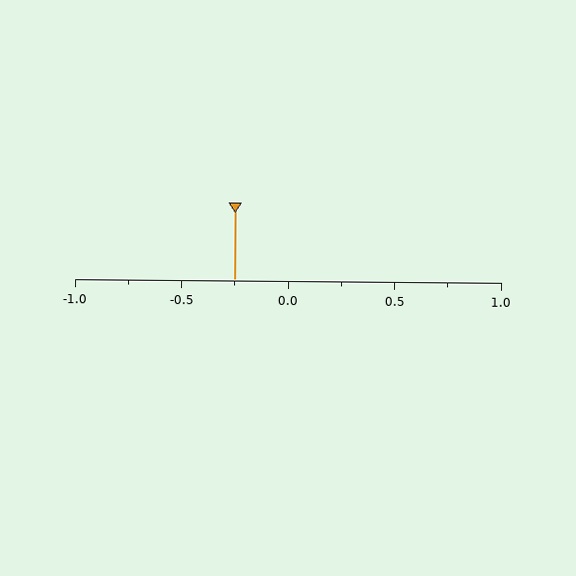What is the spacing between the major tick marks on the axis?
The major ticks are spaced 0.5 apart.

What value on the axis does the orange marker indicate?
The marker indicates approximately -0.25.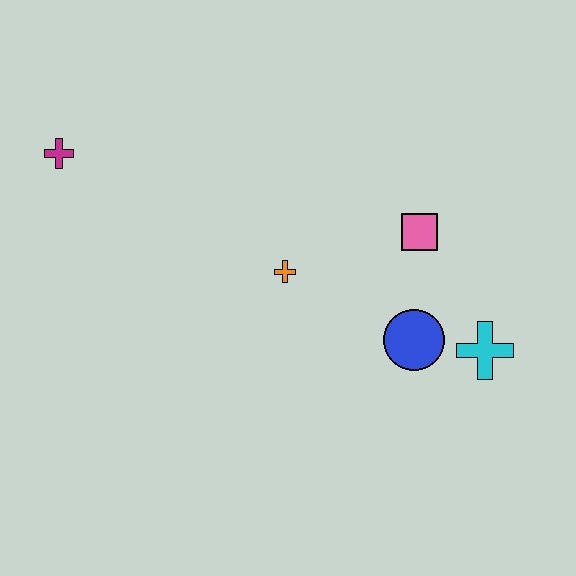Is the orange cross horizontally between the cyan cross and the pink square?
No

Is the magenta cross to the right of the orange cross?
No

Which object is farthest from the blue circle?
The magenta cross is farthest from the blue circle.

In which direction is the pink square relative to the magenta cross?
The pink square is to the right of the magenta cross.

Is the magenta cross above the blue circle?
Yes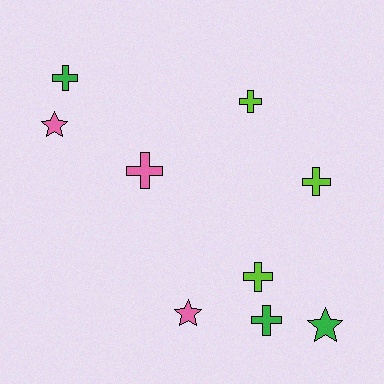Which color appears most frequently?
Pink, with 3 objects.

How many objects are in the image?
There are 9 objects.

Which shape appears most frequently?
Cross, with 6 objects.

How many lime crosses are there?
There are 3 lime crosses.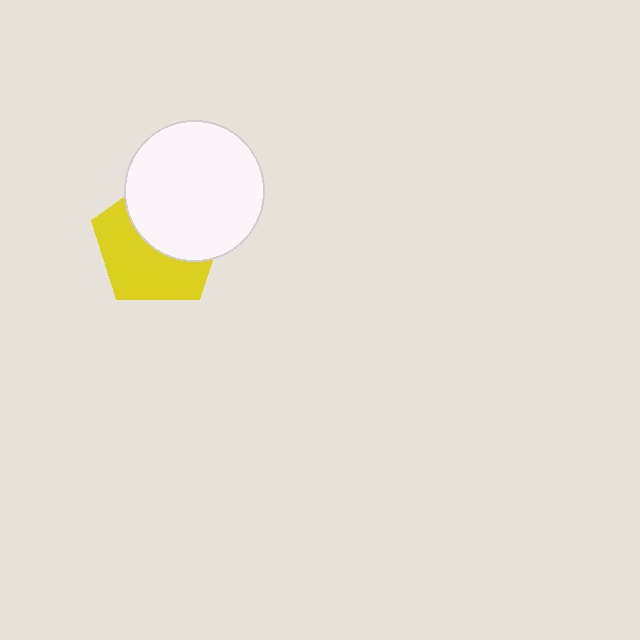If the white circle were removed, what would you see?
You would see the complete yellow pentagon.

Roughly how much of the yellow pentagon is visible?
About half of it is visible (roughly 52%).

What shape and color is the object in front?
The object in front is a white circle.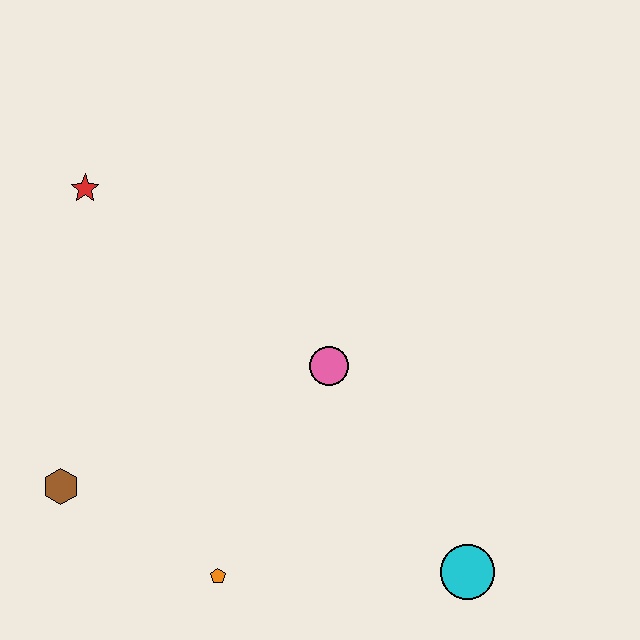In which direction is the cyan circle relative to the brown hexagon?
The cyan circle is to the right of the brown hexagon.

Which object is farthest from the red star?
The cyan circle is farthest from the red star.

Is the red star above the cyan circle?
Yes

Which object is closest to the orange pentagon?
The brown hexagon is closest to the orange pentagon.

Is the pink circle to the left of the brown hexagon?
No